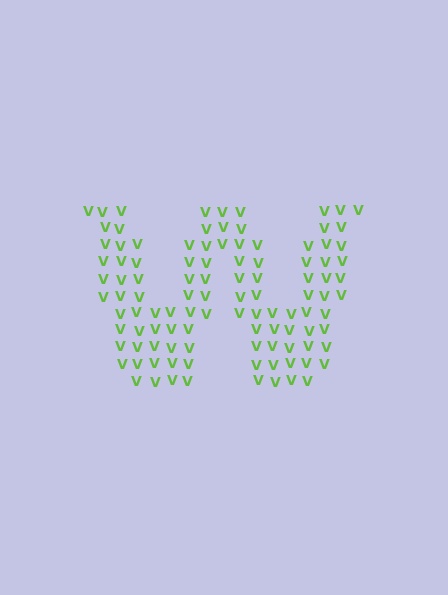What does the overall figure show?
The overall figure shows the letter W.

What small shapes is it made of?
It is made of small letter V's.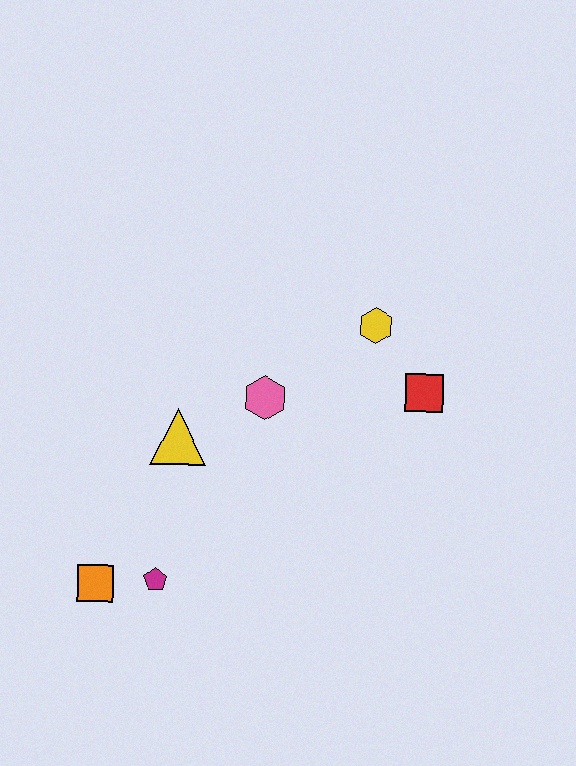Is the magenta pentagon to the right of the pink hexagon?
No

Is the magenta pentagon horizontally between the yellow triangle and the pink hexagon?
No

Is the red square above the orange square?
Yes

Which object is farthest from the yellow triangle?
The red square is farthest from the yellow triangle.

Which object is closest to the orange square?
The magenta pentagon is closest to the orange square.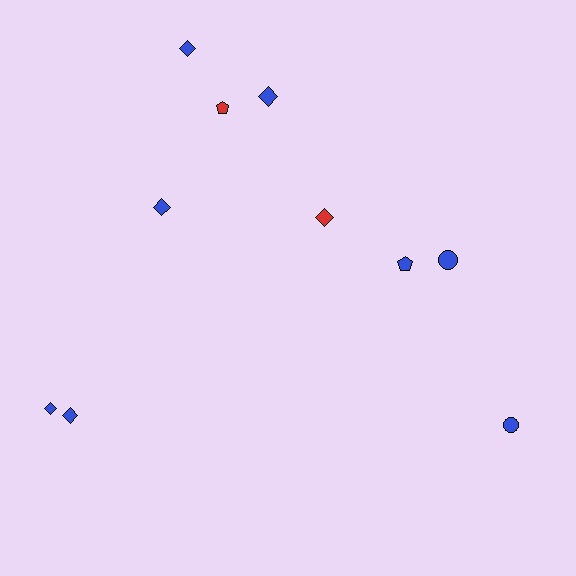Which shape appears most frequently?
Diamond, with 6 objects.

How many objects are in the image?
There are 10 objects.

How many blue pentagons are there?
There is 1 blue pentagon.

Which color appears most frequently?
Blue, with 8 objects.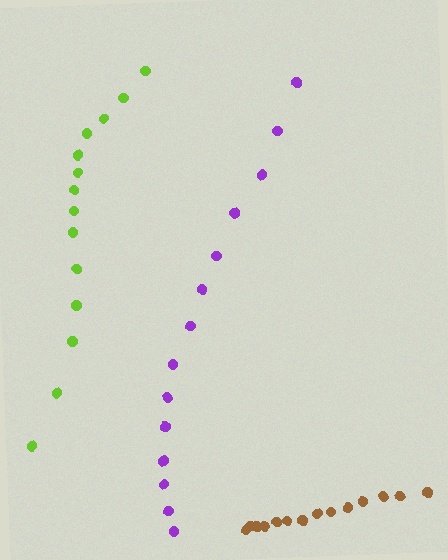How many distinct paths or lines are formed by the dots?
There are 3 distinct paths.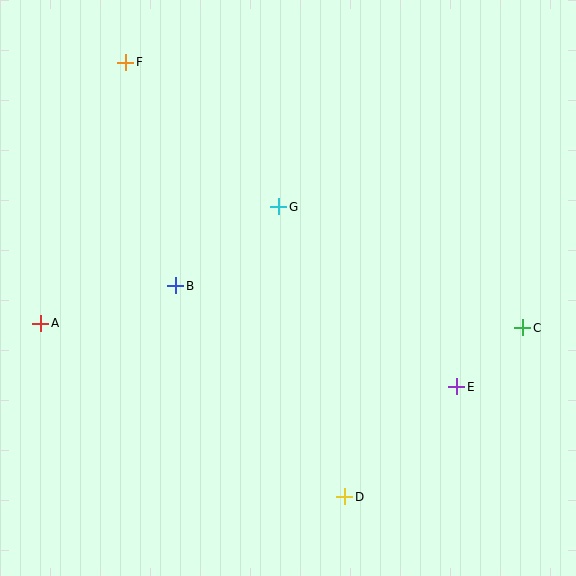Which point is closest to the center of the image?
Point G at (279, 207) is closest to the center.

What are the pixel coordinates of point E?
Point E is at (457, 387).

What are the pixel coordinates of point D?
Point D is at (345, 497).